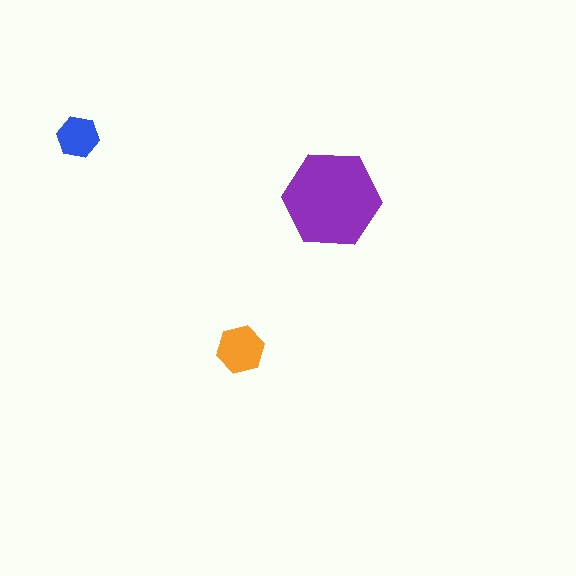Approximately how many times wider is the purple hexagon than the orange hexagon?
About 2 times wider.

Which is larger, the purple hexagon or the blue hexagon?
The purple one.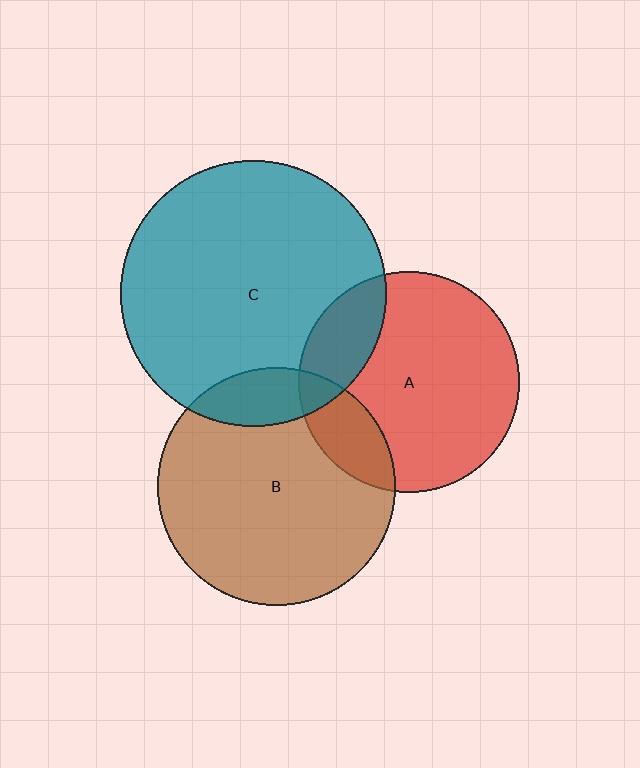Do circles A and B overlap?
Yes.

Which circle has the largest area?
Circle C (teal).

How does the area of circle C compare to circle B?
Approximately 1.3 times.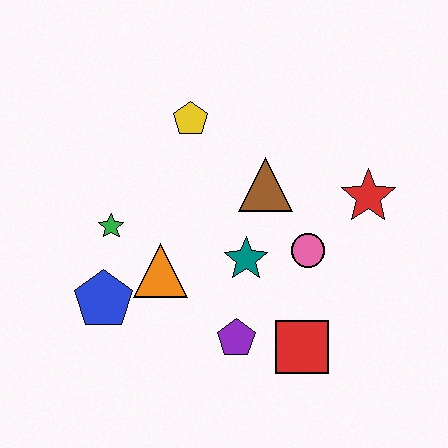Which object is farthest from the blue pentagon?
The red star is farthest from the blue pentagon.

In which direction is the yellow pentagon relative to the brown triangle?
The yellow pentagon is to the left of the brown triangle.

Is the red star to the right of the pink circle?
Yes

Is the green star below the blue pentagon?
No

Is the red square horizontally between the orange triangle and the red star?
Yes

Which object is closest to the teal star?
The pink circle is closest to the teal star.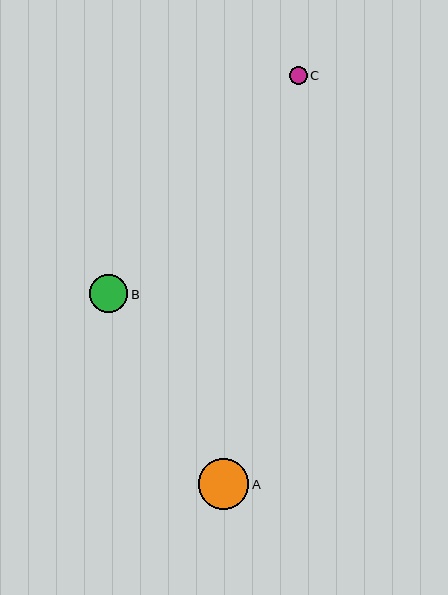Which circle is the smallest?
Circle C is the smallest with a size of approximately 17 pixels.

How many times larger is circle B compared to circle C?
Circle B is approximately 2.2 times the size of circle C.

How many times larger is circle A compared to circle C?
Circle A is approximately 2.9 times the size of circle C.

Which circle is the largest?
Circle A is the largest with a size of approximately 51 pixels.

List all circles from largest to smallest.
From largest to smallest: A, B, C.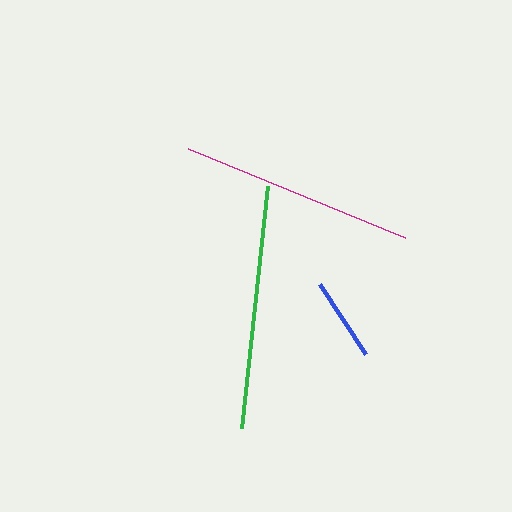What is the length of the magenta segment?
The magenta segment is approximately 234 pixels long.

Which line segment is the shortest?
The blue line is the shortest at approximately 84 pixels.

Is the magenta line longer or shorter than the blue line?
The magenta line is longer than the blue line.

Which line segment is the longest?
The green line is the longest at approximately 243 pixels.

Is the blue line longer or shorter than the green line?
The green line is longer than the blue line.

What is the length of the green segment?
The green segment is approximately 243 pixels long.